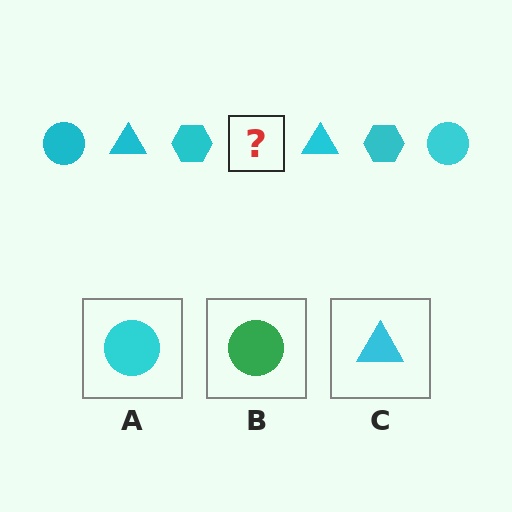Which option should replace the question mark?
Option A.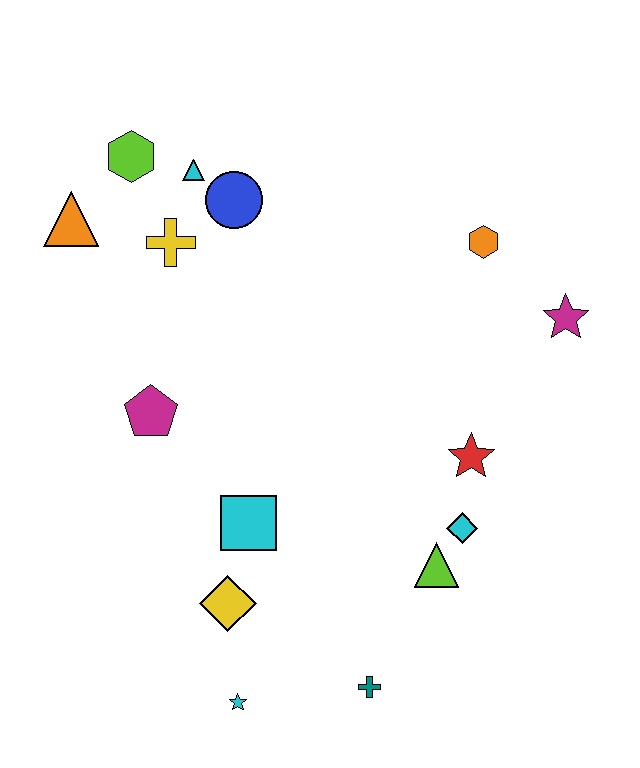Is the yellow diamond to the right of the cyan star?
No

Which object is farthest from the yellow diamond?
The lime hexagon is farthest from the yellow diamond.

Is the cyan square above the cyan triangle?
No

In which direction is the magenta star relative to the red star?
The magenta star is above the red star.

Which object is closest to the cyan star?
The yellow diamond is closest to the cyan star.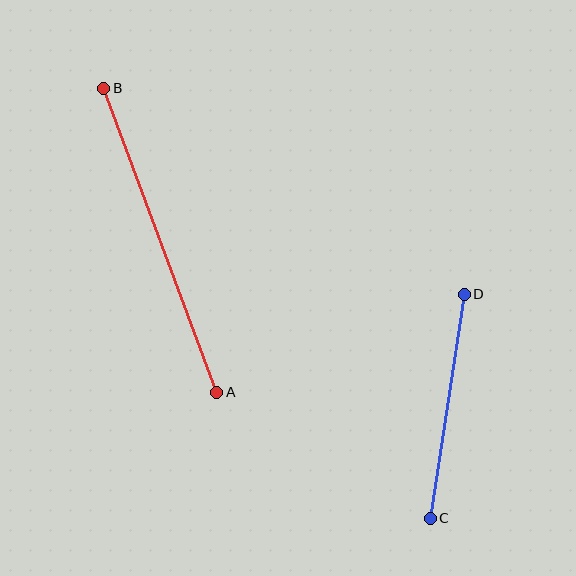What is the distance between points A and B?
The distance is approximately 325 pixels.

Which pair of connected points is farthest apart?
Points A and B are farthest apart.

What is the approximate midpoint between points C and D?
The midpoint is at approximately (447, 406) pixels.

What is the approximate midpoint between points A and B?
The midpoint is at approximately (160, 240) pixels.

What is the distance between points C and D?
The distance is approximately 226 pixels.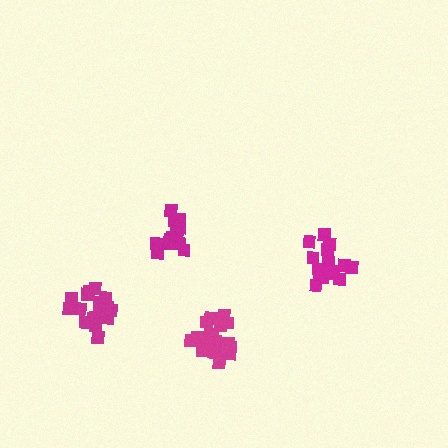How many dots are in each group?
Group 1: 20 dots, Group 2: 16 dots, Group 3: 18 dots, Group 4: 17 dots (71 total).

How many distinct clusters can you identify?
There are 4 distinct clusters.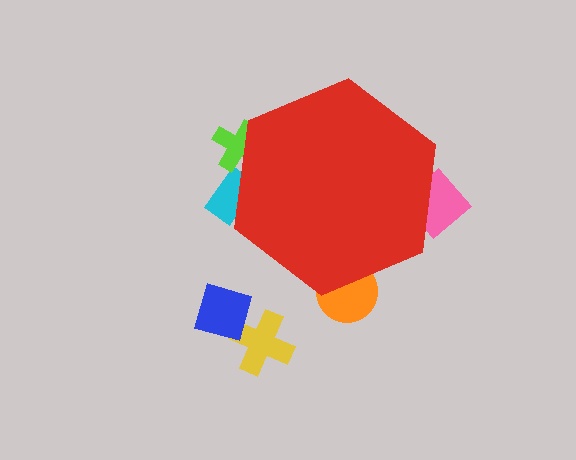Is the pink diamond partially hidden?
Yes, the pink diamond is partially hidden behind the red hexagon.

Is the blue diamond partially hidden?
No, the blue diamond is fully visible.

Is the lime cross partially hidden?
Yes, the lime cross is partially hidden behind the red hexagon.